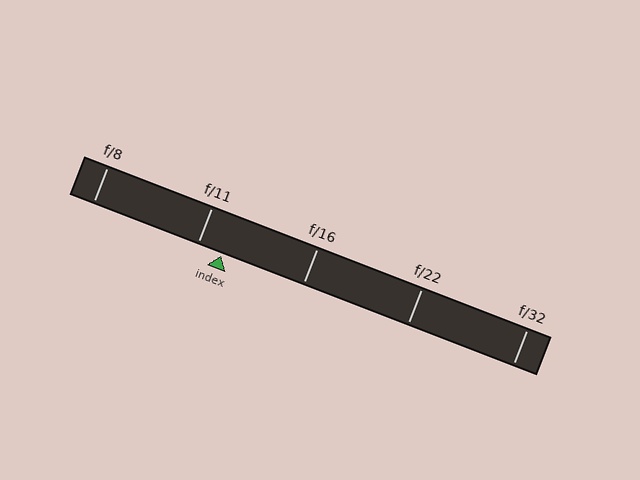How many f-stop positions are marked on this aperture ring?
There are 5 f-stop positions marked.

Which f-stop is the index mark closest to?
The index mark is closest to f/11.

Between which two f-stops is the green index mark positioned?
The index mark is between f/11 and f/16.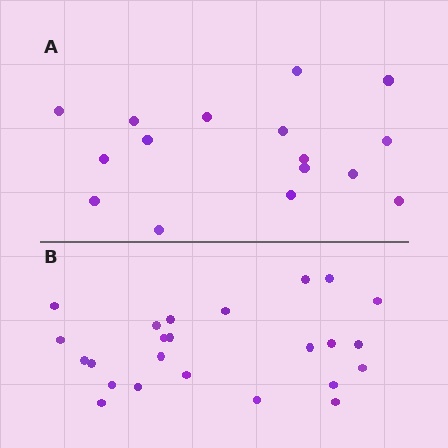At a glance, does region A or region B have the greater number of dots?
Region B (the bottom region) has more dots.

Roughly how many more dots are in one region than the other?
Region B has roughly 8 or so more dots than region A.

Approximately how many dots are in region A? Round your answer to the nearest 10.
About 20 dots. (The exact count is 16, which rounds to 20.)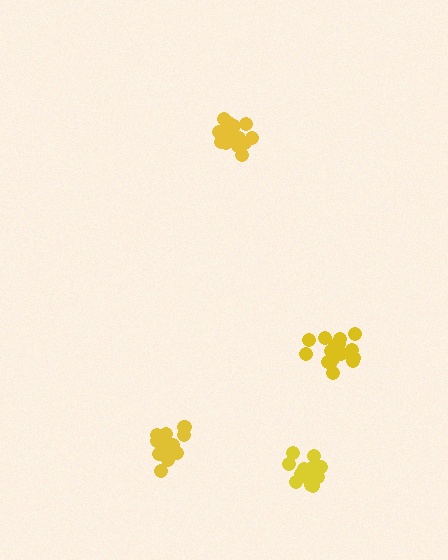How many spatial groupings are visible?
There are 4 spatial groupings.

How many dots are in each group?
Group 1: 17 dots, Group 2: 15 dots, Group 3: 17 dots, Group 4: 18 dots (67 total).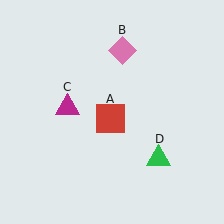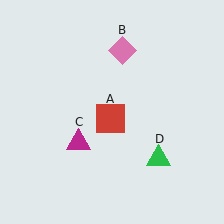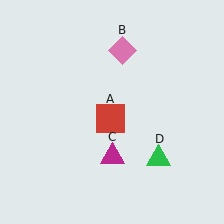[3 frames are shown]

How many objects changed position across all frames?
1 object changed position: magenta triangle (object C).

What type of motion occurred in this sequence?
The magenta triangle (object C) rotated counterclockwise around the center of the scene.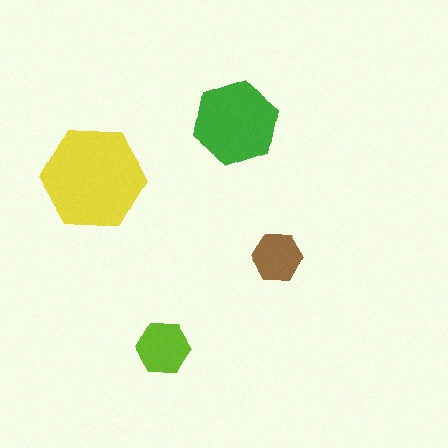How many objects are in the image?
There are 4 objects in the image.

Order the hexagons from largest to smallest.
the yellow one, the green one, the lime one, the brown one.